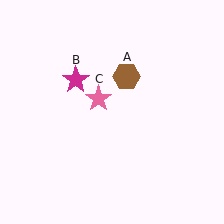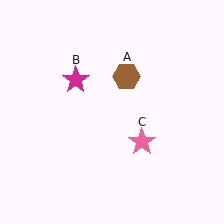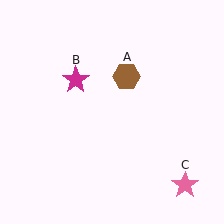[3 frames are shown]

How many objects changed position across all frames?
1 object changed position: pink star (object C).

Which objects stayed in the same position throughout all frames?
Brown hexagon (object A) and magenta star (object B) remained stationary.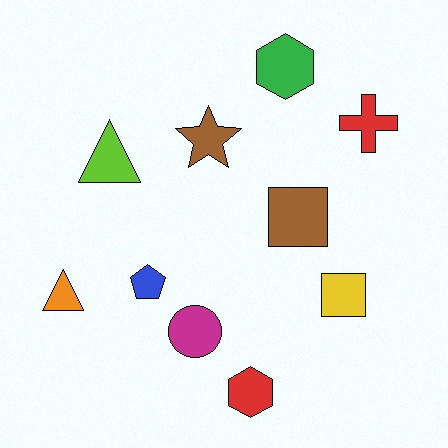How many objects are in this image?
There are 10 objects.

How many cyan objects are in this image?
There are no cyan objects.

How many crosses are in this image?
There is 1 cross.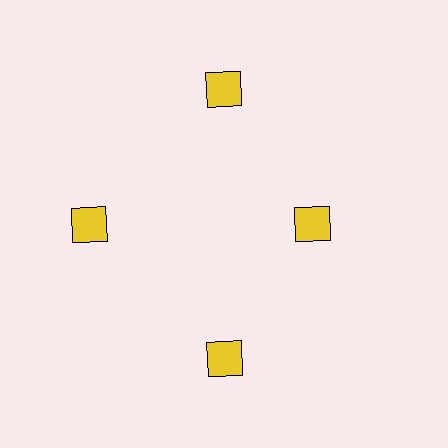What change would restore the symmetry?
The symmetry would be restored by moving it outward, back onto the ring so that all 4 squares sit at equal angles and equal distance from the center.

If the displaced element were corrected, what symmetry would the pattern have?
It would have 4-fold rotational symmetry — the pattern would map onto itself every 90 degrees.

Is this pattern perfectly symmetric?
No. The 4 yellow squares are arranged in a ring, but one element near the 3 o'clock position is pulled inward toward the center, breaking the 4-fold rotational symmetry.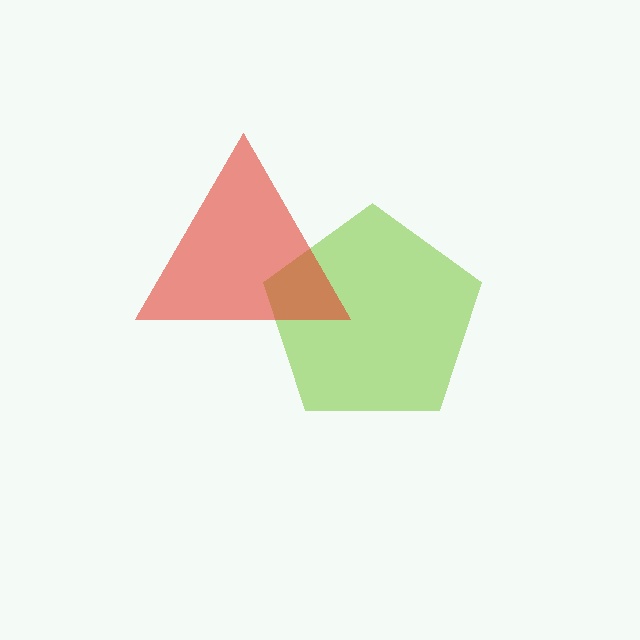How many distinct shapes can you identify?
There are 2 distinct shapes: a lime pentagon, a red triangle.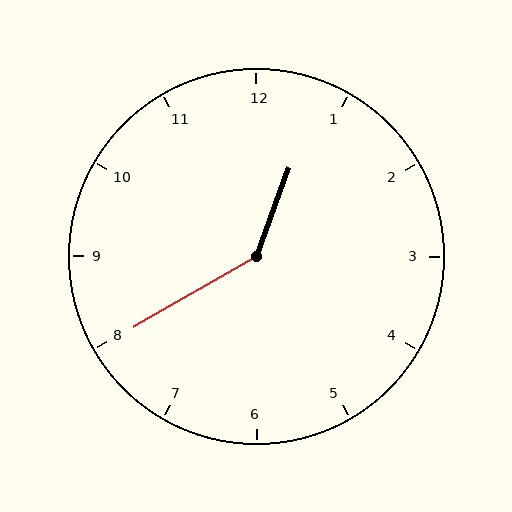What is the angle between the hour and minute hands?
Approximately 140 degrees.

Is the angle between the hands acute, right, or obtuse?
It is obtuse.